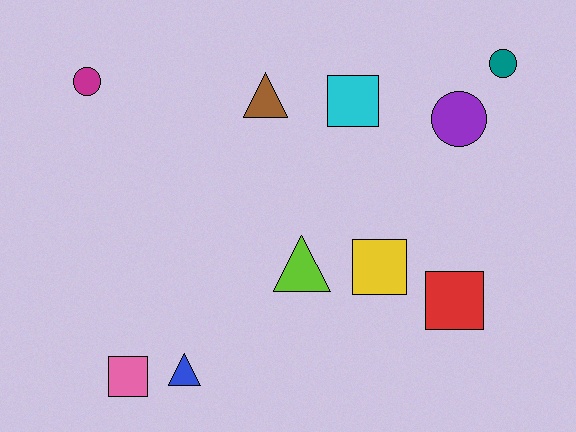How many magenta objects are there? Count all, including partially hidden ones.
There is 1 magenta object.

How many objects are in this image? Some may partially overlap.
There are 10 objects.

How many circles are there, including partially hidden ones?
There are 3 circles.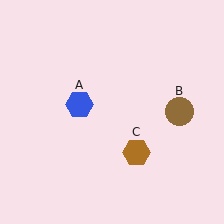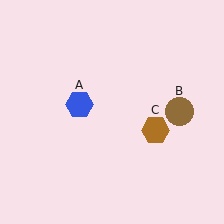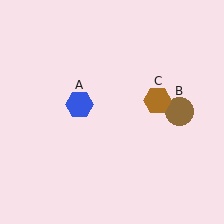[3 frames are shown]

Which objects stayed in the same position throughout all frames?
Blue hexagon (object A) and brown circle (object B) remained stationary.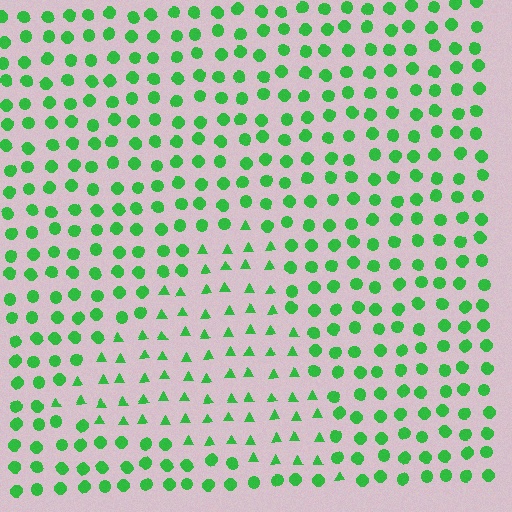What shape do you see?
I see a triangle.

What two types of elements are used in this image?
The image uses triangles inside the triangle region and circles outside it.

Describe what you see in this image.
The image is filled with small green elements arranged in a uniform grid. A triangle-shaped region contains triangles, while the surrounding area contains circles. The boundary is defined purely by the change in element shape.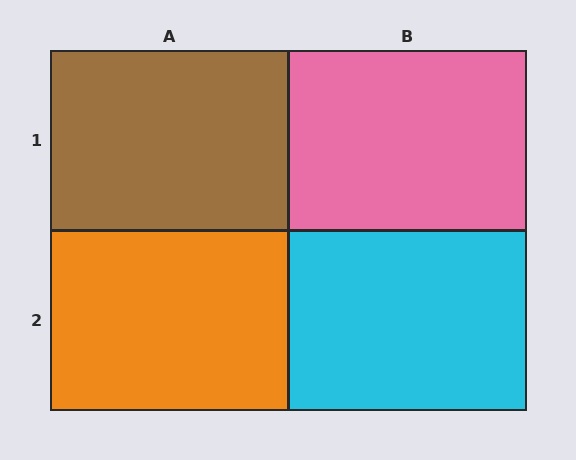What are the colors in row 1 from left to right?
Brown, pink.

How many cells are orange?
1 cell is orange.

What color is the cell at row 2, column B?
Cyan.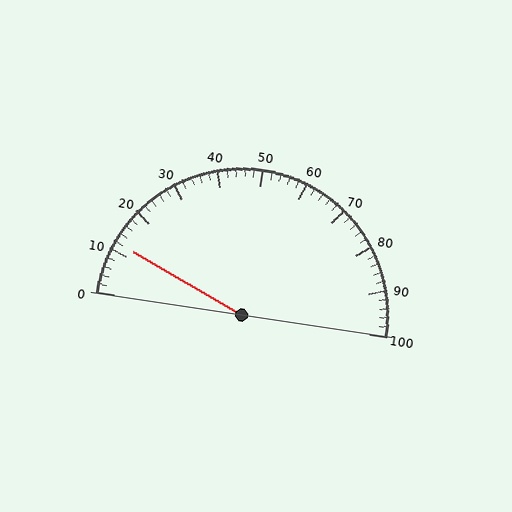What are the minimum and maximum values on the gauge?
The gauge ranges from 0 to 100.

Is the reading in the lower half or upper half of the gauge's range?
The reading is in the lower half of the range (0 to 100).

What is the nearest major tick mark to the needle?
The nearest major tick mark is 10.